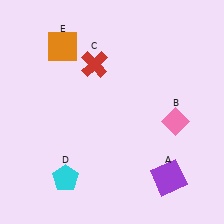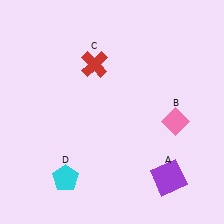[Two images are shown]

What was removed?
The orange square (E) was removed in Image 2.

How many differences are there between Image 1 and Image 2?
There is 1 difference between the two images.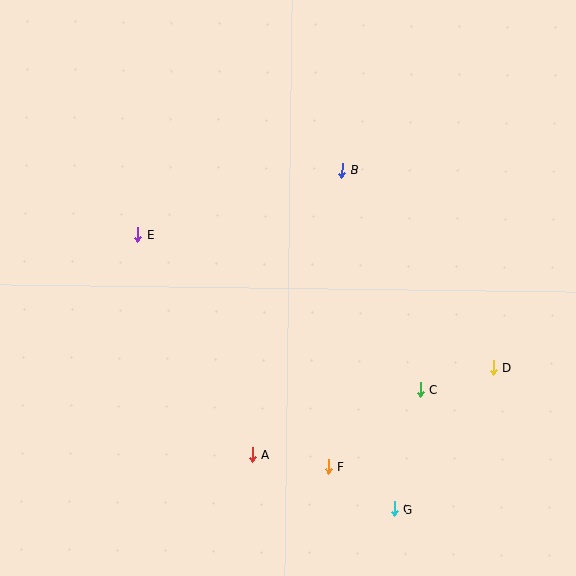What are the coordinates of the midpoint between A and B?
The midpoint between A and B is at (297, 312).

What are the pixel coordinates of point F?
Point F is at (328, 466).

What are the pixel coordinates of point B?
Point B is at (342, 170).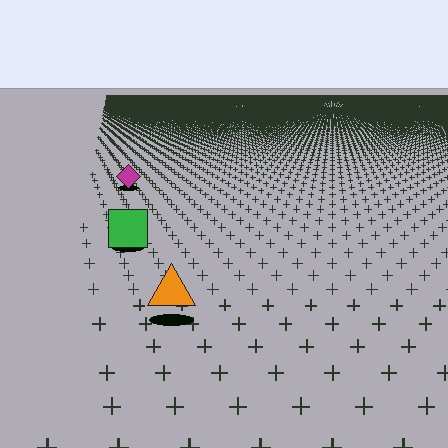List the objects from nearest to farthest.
From nearest to farthest: the orange triangle, the green square, the magenta diamond.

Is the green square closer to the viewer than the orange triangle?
No. The orange triangle is closer — you can tell from the texture gradient: the ground texture is coarser near it.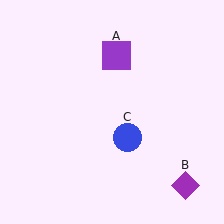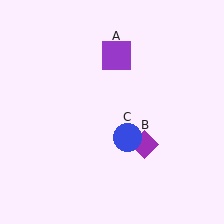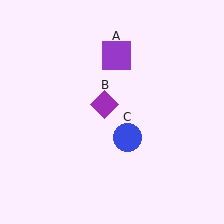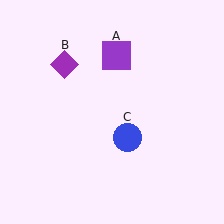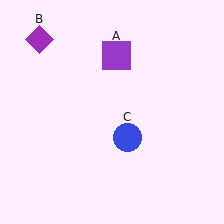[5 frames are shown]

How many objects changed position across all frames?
1 object changed position: purple diamond (object B).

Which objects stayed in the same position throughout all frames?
Purple square (object A) and blue circle (object C) remained stationary.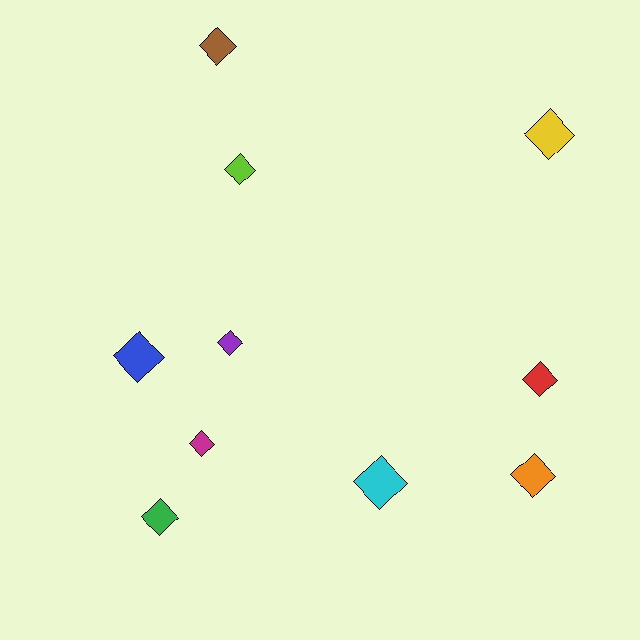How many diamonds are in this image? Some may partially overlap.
There are 10 diamonds.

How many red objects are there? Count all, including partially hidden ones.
There is 1 red object.